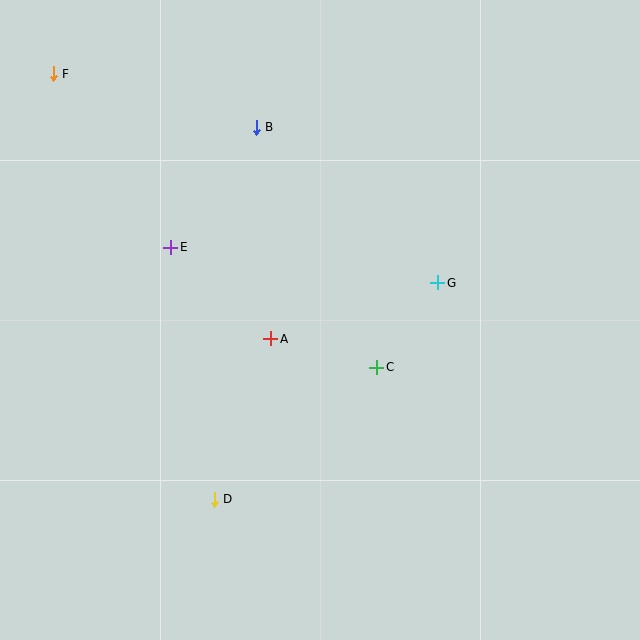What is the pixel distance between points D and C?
The distance between D and C is 209 pixels.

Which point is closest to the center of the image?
Point A at (271, 339) is closest to the center.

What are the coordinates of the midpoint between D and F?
The midpoint between D and F is at (134, 287).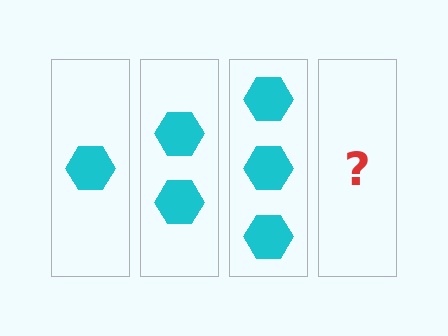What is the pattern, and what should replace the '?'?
The pattern is that each step adds one more hexagon. The '?' should be 4 hexagons.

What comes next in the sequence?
The next element should be 4 hexagons.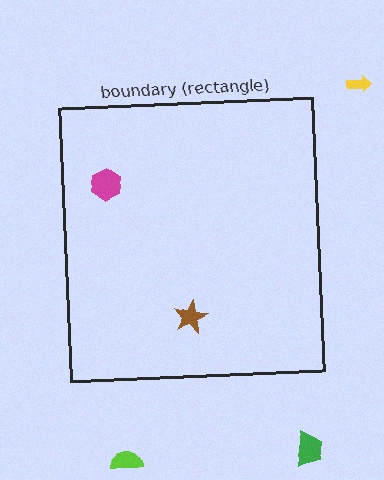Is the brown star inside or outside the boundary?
Inside.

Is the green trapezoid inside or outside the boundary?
Outside.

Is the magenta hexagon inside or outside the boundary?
Inside.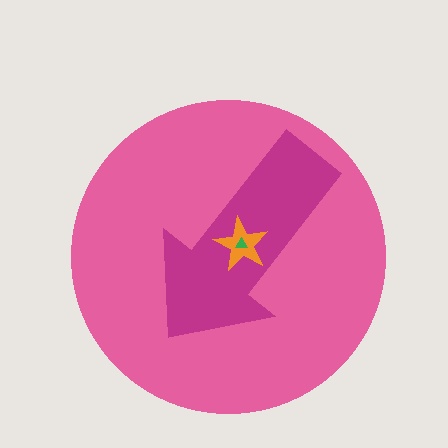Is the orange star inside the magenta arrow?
Yes.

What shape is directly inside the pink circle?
The magenta arrow.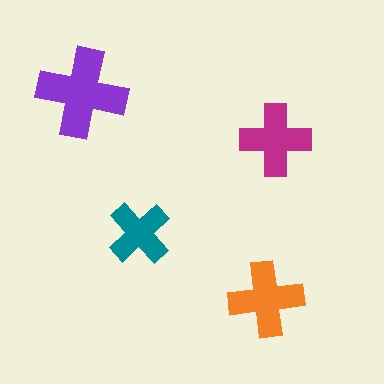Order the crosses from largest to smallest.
the purple one, the orange one, the magenta one, the teal one.